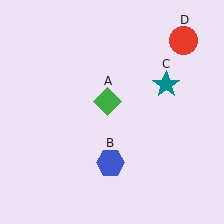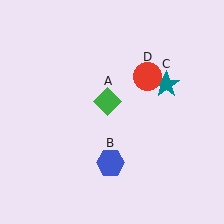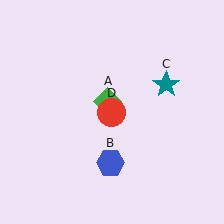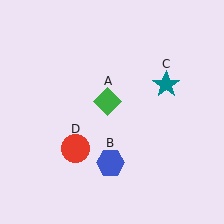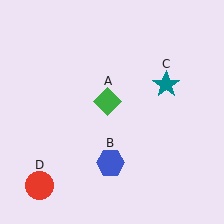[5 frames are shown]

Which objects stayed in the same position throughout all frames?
Green diamond (object A) and blue hexagon (object B) and teal star (object C) remained stationary.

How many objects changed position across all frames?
1 object changed position: red circle (object D).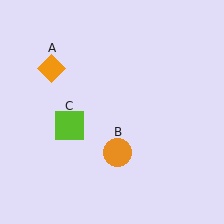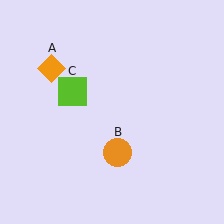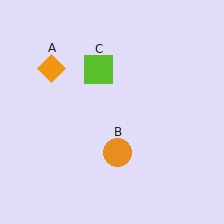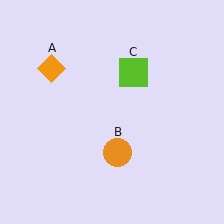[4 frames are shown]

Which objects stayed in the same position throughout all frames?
Orange diamond (object A) and orange circle (object B) remained stationary.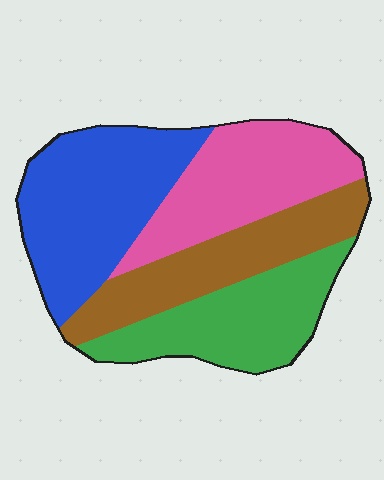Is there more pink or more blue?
Blue.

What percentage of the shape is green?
Green takes up between a sixth and a third of the shape.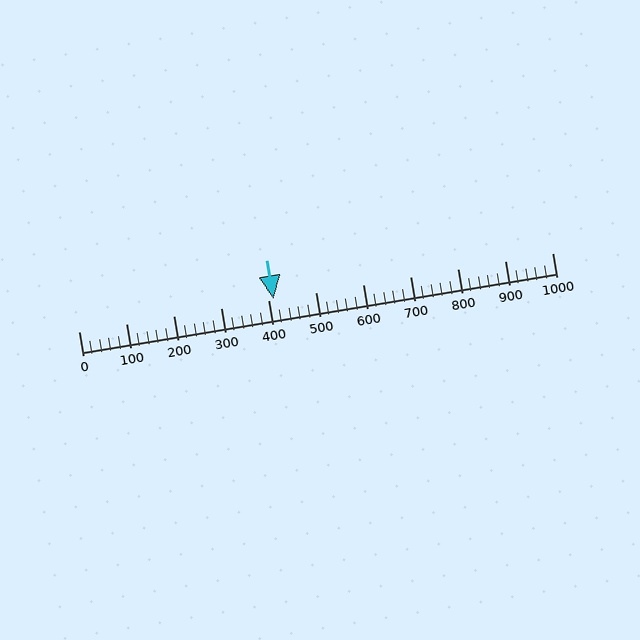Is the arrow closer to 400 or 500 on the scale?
The arrow is closer to 400.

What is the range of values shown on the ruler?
The ruler shows values from 0 to 1000.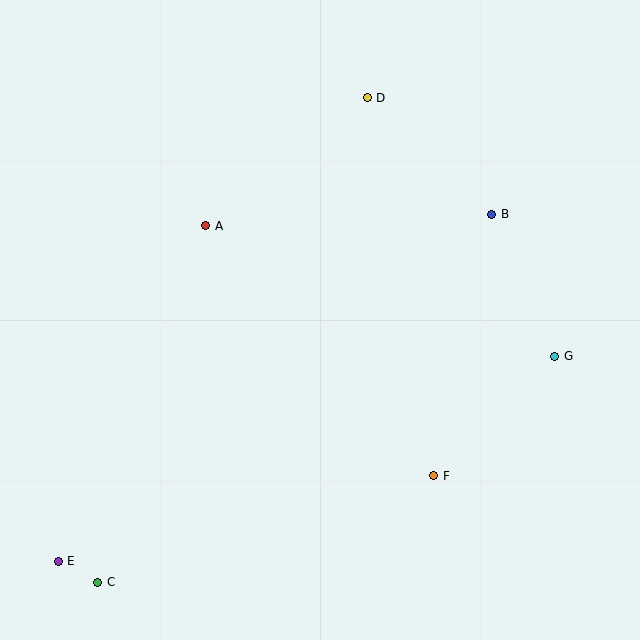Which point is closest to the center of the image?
Point A at (206, 226) is closest to the center.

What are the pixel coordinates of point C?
Point C is at (98, 582).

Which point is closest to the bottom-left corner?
Point E is closest to the bottom-left corner.